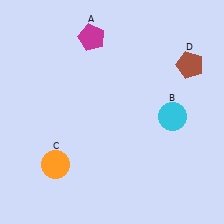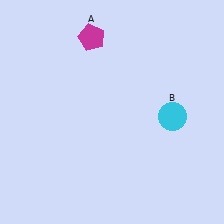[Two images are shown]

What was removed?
The brown pentagon (D), the orange circle (C) were removed in Image 2.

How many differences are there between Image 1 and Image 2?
There are 2 differences between the two images.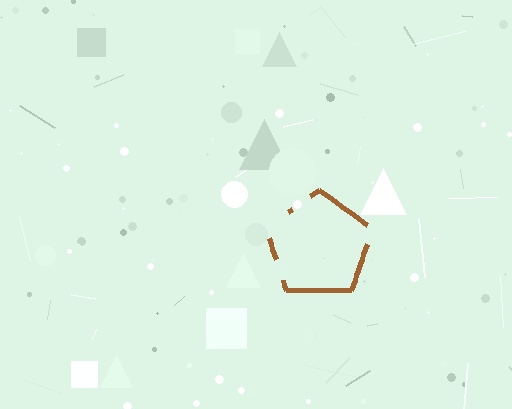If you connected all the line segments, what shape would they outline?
They would outline a pentagon.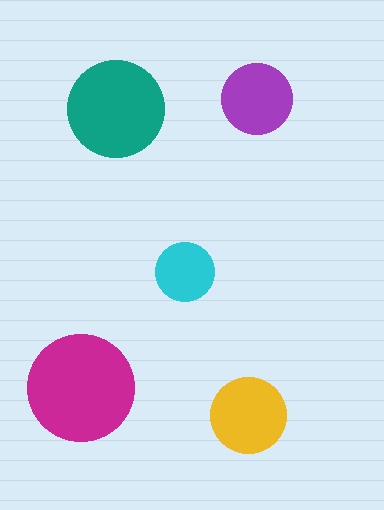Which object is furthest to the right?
The purple circle is rightmost.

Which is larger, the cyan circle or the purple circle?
The purple one.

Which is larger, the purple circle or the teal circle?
The teal one.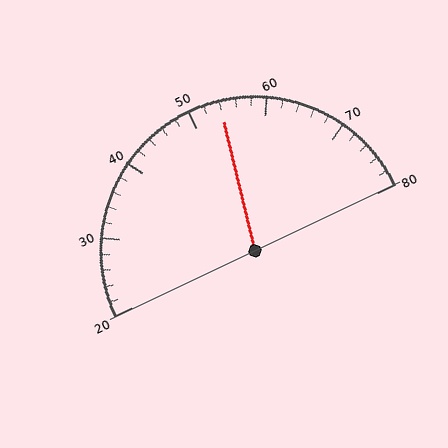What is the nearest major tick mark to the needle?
The nearest major tick mark is 50.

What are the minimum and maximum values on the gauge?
The gauge ranges from 20 to 80.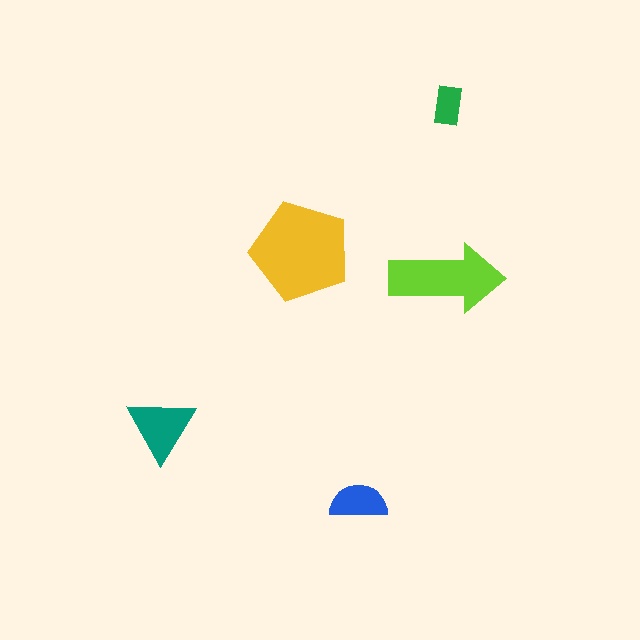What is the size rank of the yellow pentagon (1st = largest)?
1st.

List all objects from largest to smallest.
The yellow pentagon, the lime arrow, the teal triangle, the blue semicircle, the green rectangle.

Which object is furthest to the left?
The teal triangle is leftmost.